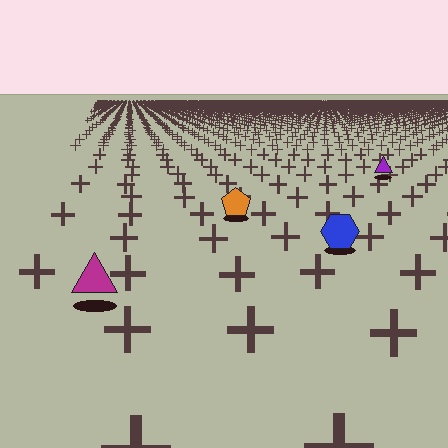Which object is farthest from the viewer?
The purple triangle is farthest from the viewer. It appears smaller and the ground texture around it is denser.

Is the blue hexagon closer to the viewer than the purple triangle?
Yes. The blue hexagon is closer — you can tell from the texture gradient: the ground texture is coarser near it.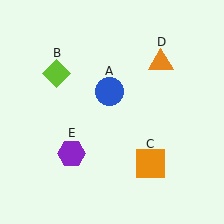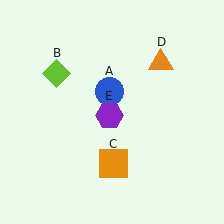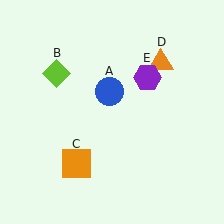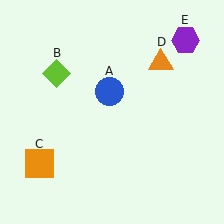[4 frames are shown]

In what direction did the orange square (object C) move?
The orange square (object C) moved left.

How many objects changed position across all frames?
2 objects changed position: orange square (object C), purple hexagon (object E).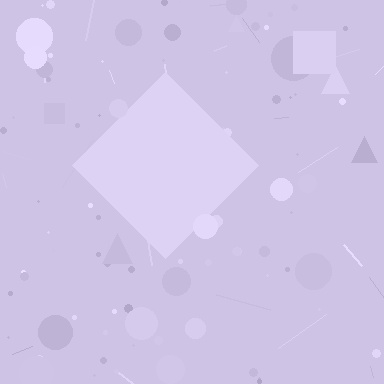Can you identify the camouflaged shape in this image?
The camouflaged shape is a diamond.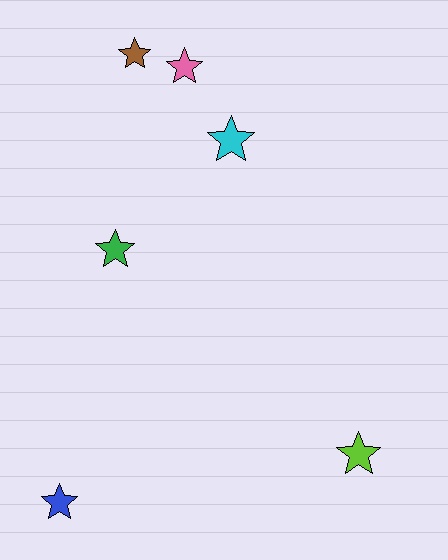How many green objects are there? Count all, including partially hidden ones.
There is 1 green object.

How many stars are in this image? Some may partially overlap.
There are 6 stars.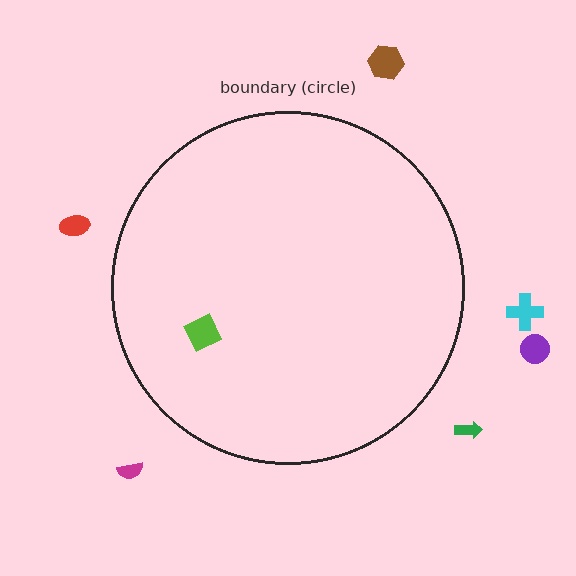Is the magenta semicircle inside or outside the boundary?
Outside.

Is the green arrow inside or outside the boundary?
Outside.